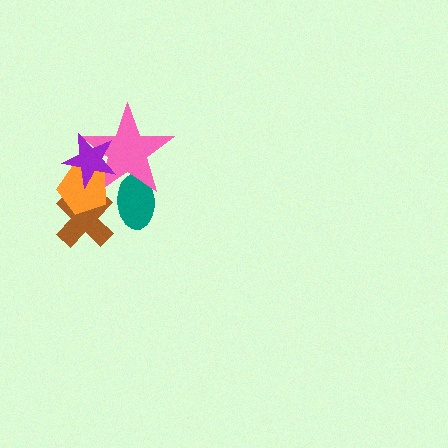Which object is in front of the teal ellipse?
The pink star is in front of the teal ellipse.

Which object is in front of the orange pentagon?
The purple star is in front of the orange pentagon.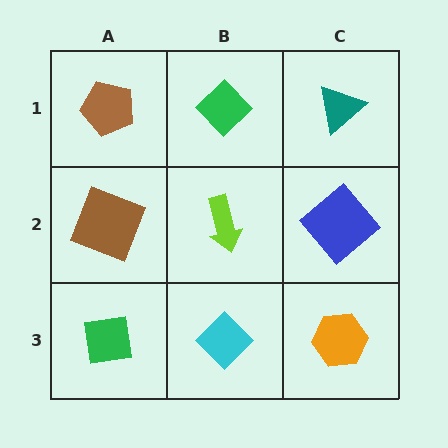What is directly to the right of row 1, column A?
A green diamond.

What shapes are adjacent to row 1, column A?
A brown square (row 2, column A), a green diamond (row 1, column B).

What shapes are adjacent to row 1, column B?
A lime arrow (row 2, column B), a brown pentagon (row 1, column A), a teal triangle (row 1, column C).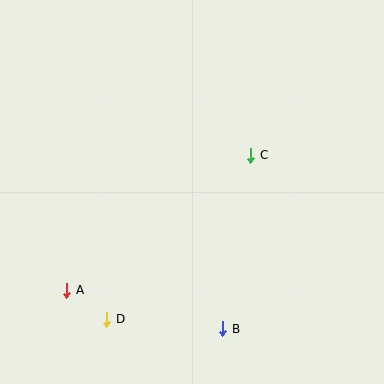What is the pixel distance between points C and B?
The distance between C and B is 176 pixels.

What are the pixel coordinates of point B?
Point B is at (223, 329).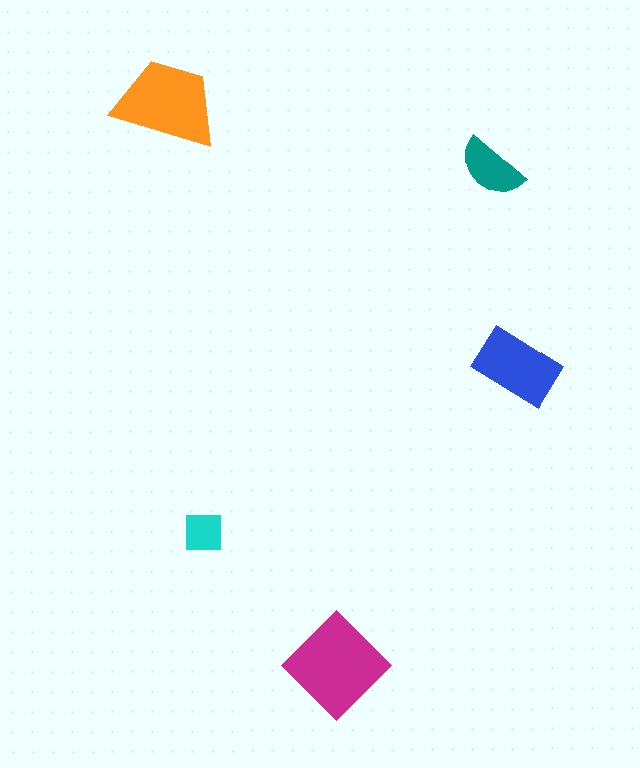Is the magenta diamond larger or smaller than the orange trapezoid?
Larger.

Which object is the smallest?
The cyan square.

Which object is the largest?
The magenta diamond.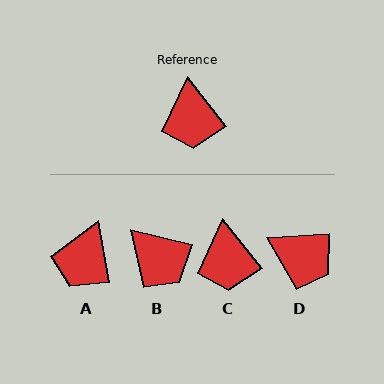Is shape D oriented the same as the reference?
No, it is off by about 55 degrees.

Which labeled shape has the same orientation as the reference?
C.